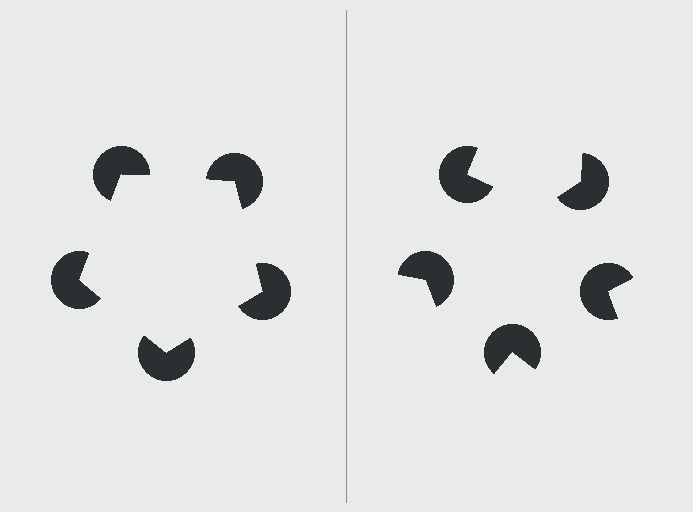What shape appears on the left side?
An illusory pentagon.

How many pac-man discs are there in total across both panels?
10 — 5 on each side.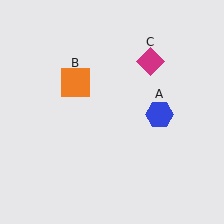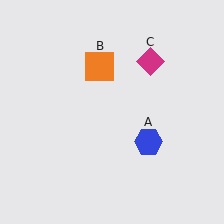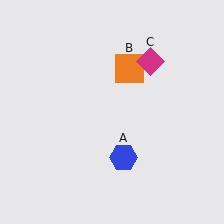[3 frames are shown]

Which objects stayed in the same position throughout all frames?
Magenta diamond (object C) remained stationary.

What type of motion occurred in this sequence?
The blue hexagon (object A), orange square (object B) rotated clockwise around the center of the scene.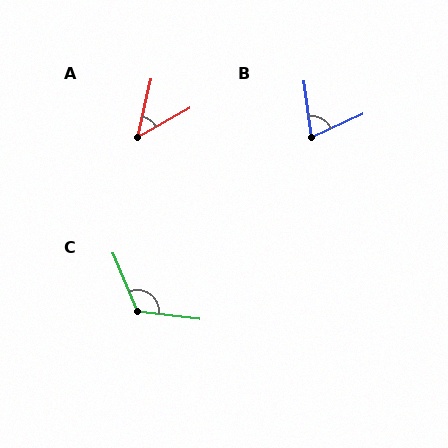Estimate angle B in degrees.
Approximately 74 degrees.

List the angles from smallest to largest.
A (48°), B (74°), C (120°).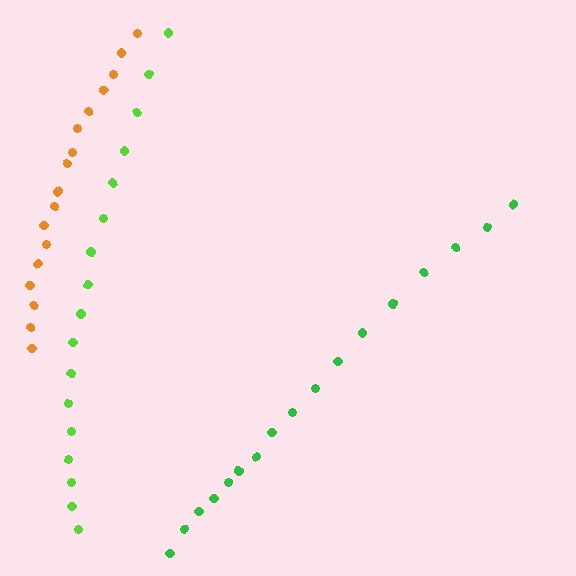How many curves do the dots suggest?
There are 3 distinct paths.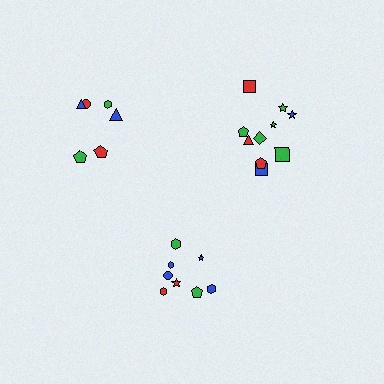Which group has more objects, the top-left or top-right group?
The top-right group.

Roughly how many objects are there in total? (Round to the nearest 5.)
Roughly 25 objects in total.